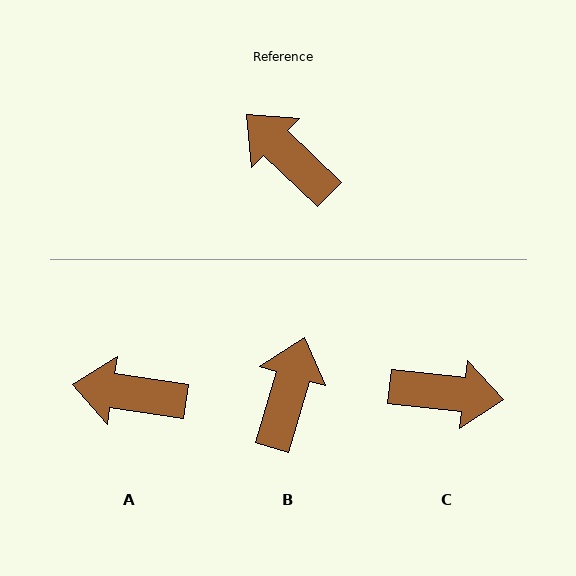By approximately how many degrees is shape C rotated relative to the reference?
Approximately 143 degrees clockwise.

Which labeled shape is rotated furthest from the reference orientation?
C, about 143 degrees away.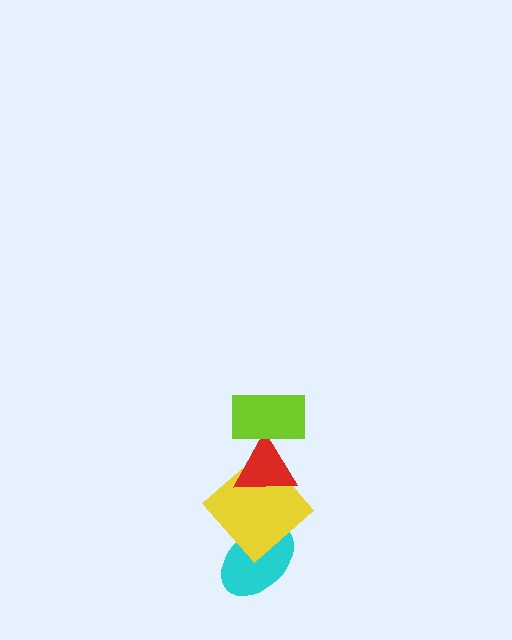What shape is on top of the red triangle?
The lime rectangle is on top of the red triangle.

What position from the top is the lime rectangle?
The lime rectangle is 1st from the top.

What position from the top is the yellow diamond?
The yellow diamond is 3rd from the top.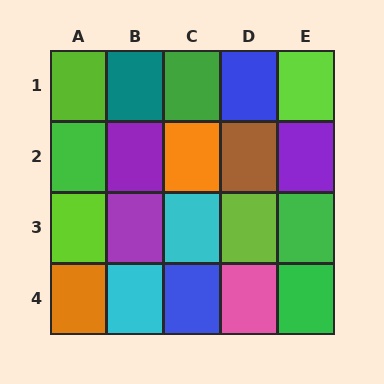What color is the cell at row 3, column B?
Purple.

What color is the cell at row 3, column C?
Cyan.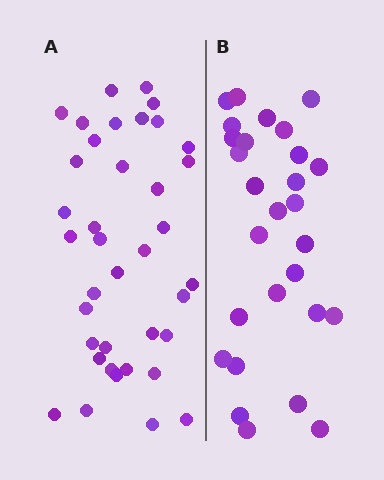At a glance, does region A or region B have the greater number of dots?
Region A (the left region) has more dots.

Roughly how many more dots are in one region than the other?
Region A has roughly 10 or so more dots than region B.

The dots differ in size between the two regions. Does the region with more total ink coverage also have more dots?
No. Region B has more total ink coverage because its dots are larger, but region A actually contains more individual dots. Total area can be misleading — the number of items is what matters here.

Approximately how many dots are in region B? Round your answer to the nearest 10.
About 30 dots. (The exact count is 28, which rounds to 30.)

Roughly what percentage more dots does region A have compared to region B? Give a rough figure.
About 35% more.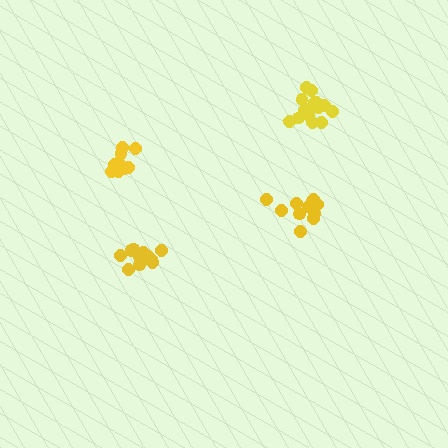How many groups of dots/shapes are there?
There are 4 groups.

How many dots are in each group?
Group 1: 15 dots, Group 2: 10 dots, Group 3: 11 dots, Group 4: 15 dots (51 total).